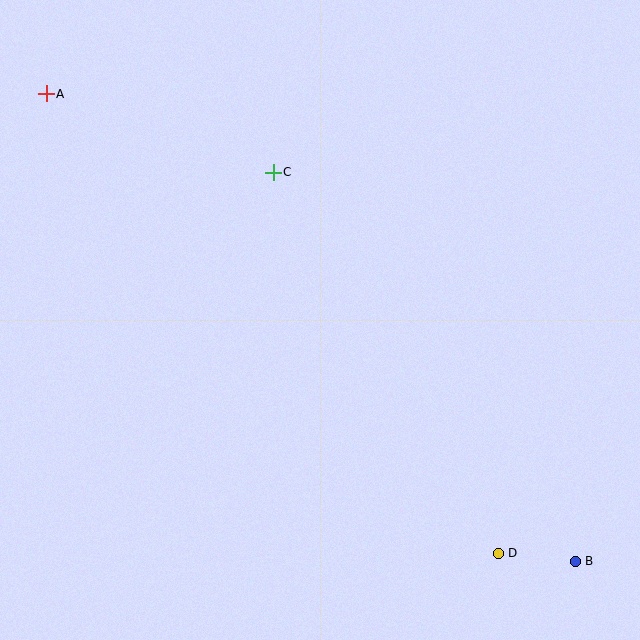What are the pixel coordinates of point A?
Point A is at (46, 94).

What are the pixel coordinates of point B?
Point B is at (575, 561).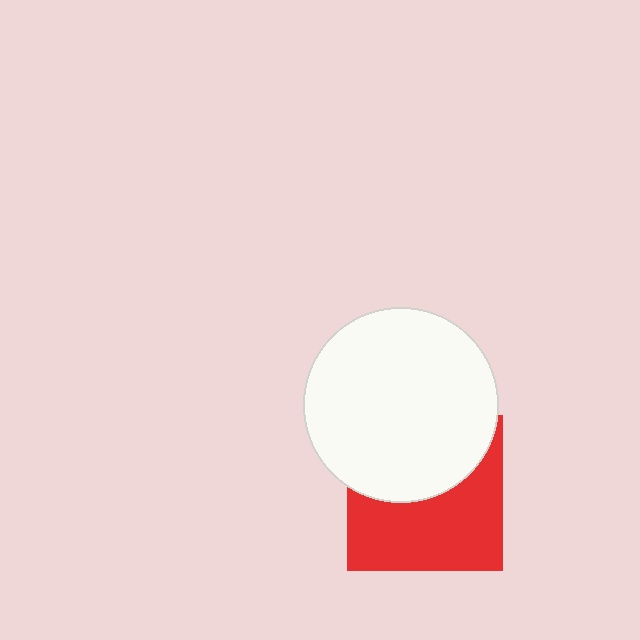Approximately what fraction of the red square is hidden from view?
Roughly 45% of the red square is hidden behind the white circle.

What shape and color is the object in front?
The object in front is a white circle.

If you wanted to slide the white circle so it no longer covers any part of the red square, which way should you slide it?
Slide it up — that is the most direct way to separate the two shapes.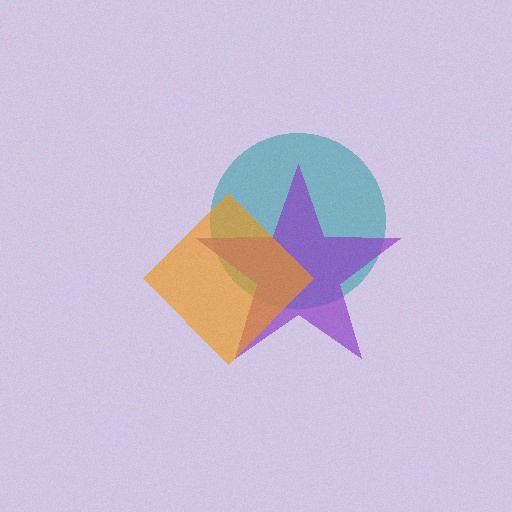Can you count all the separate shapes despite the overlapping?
Yes, there are 3 separate shapes.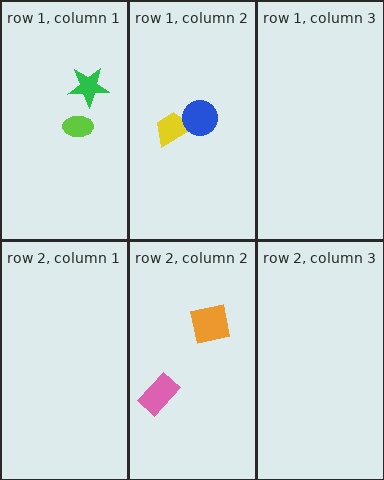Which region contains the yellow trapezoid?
The row 1, column 2 region.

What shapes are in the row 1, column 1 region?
The green star, the lime ellipse.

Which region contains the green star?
The row 1, column 1 region.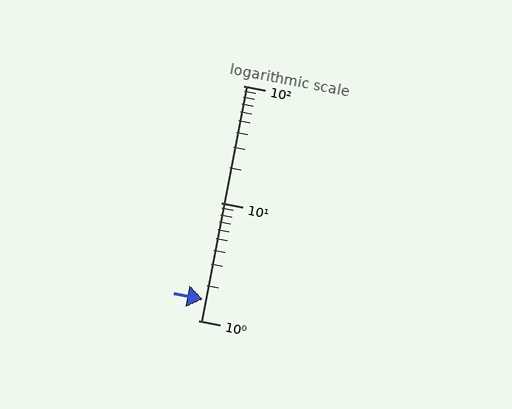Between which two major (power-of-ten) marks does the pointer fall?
The pointer is between 1 and 10.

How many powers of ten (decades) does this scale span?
The scale spans 2 decades, from 1 to 100.